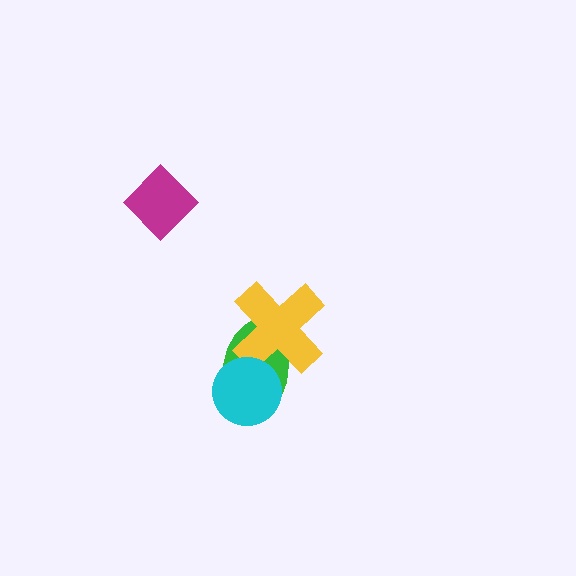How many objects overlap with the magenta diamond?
0 objects overlap with the magenta diamond.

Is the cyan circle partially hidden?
No, no other shape covers it.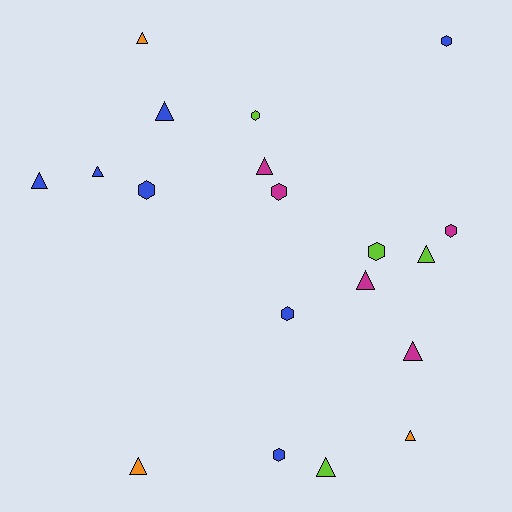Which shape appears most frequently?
Triangle, with 11 objects.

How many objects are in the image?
There are 19 objects.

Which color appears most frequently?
Blue, with 7 objects.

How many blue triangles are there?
There are 3 blue triangles.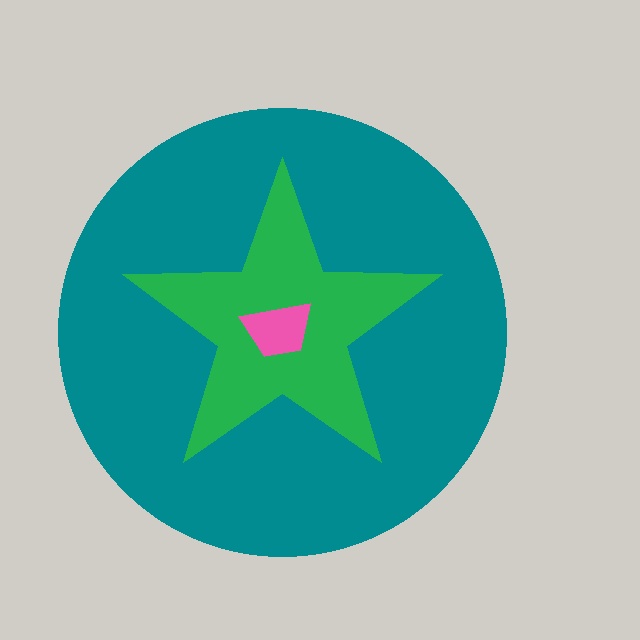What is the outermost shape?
The teal circle.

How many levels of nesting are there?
3.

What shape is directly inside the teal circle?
The green star.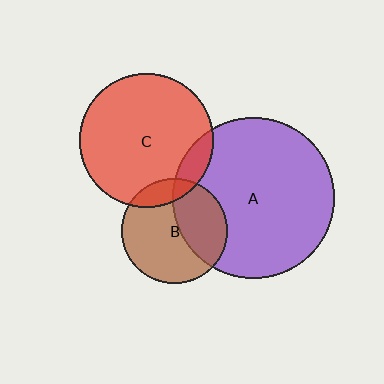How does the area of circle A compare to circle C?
Approximately 1.5 times.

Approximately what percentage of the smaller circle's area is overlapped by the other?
Approximately 10%.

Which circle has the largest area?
Circle A (purple).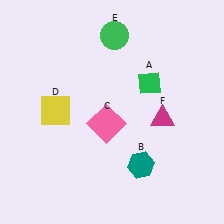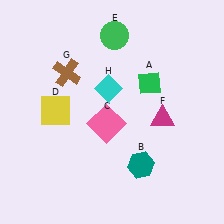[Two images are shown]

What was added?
A brown cross (G), a cyan diamond (H) were added in Image 2.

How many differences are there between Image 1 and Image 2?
There are 2 differences between the two images.